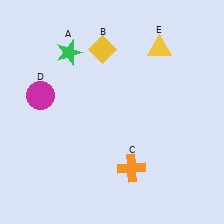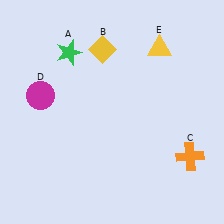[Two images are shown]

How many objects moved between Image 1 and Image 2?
1 object moved between the two images.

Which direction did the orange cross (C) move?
The orange cross (C) moved right.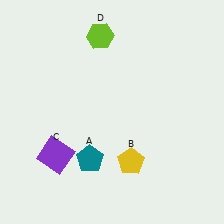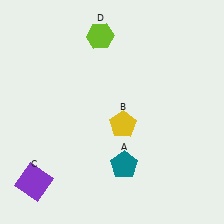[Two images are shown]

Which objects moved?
The objects that moved are: the teal pentagon (A), the yellow pentagon (B), the purple square (C).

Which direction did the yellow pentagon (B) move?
The yellow pentagon (B) moved up.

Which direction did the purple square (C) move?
The purple square (C) moved down.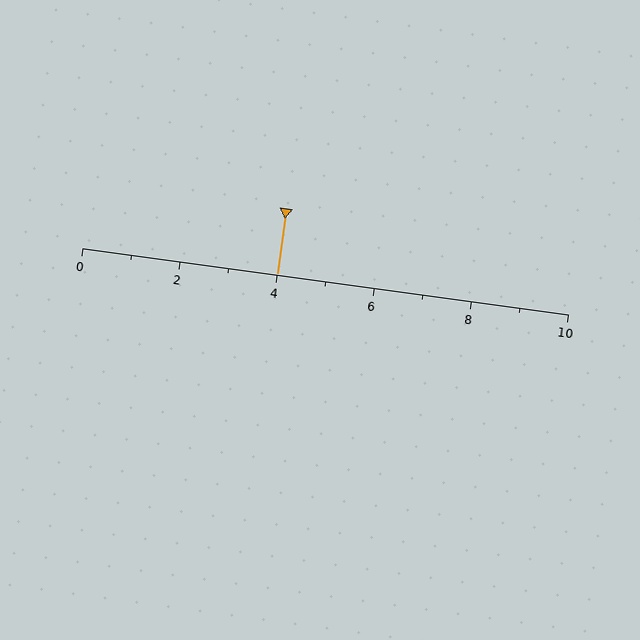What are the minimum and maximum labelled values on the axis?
The axis runs from 0 to 10.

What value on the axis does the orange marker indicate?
The marker indicates approximately 4.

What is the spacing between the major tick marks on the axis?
The major ticks are spaced 2 apart.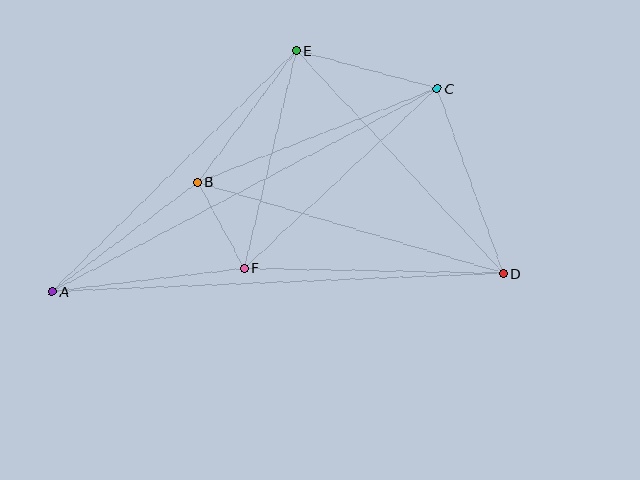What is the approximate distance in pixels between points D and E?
The distance between D and E is approximately 304 pixels.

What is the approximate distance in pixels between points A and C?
The distance between A and C is approximately 435 pixels.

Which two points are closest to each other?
Points B and F are closest to each other.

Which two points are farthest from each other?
Points A and D are farthest from each other.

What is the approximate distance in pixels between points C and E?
The distance between C and E is approximately 146 pixels.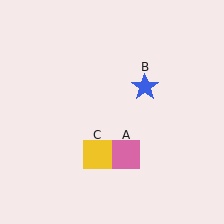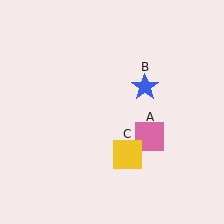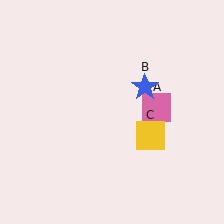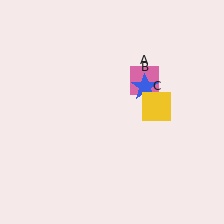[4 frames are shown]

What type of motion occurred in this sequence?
The pink square (object A), yellow square (object C) rotated counterclockwise around the center of the scene.